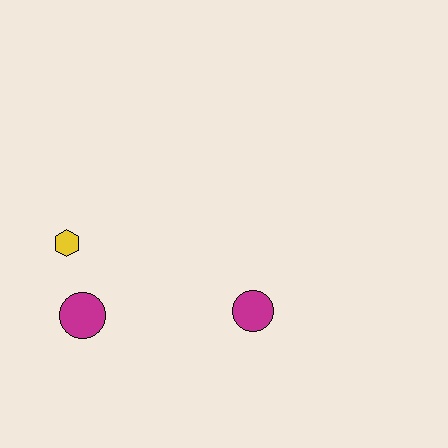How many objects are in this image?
There are 3 objects.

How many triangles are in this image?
There are no triangles.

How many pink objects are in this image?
There are no pink objects.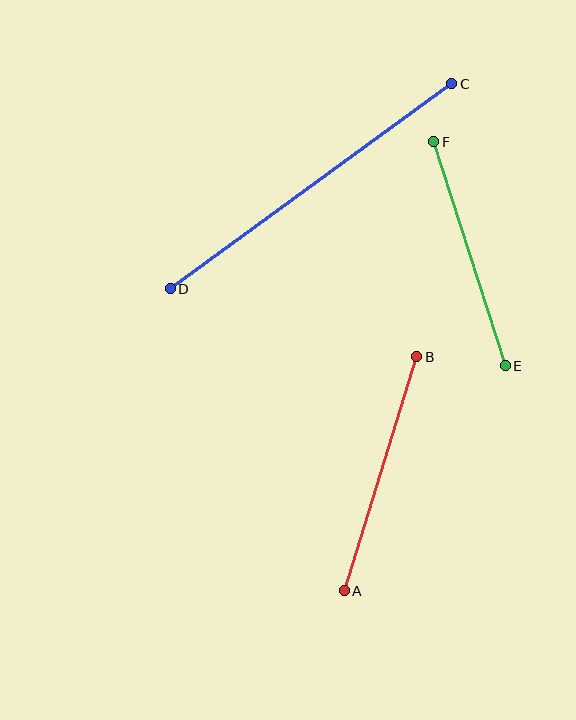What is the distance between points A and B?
The distance is approximately 245 pixels.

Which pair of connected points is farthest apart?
Points C and D are farthest apart.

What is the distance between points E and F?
The distance is approximately 235 pixels.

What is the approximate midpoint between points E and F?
The midpoint is at approximately (469, 254) pixels.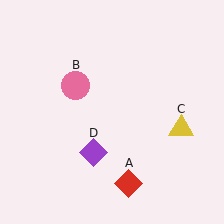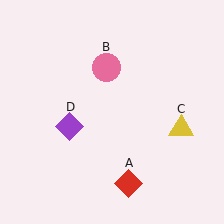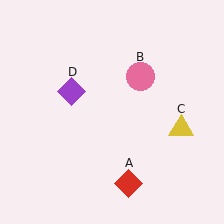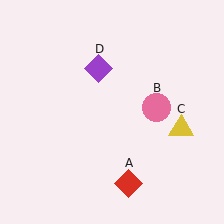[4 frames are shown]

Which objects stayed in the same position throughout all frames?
Red diamond (object A) and yellow triangle (object C) remained stationary.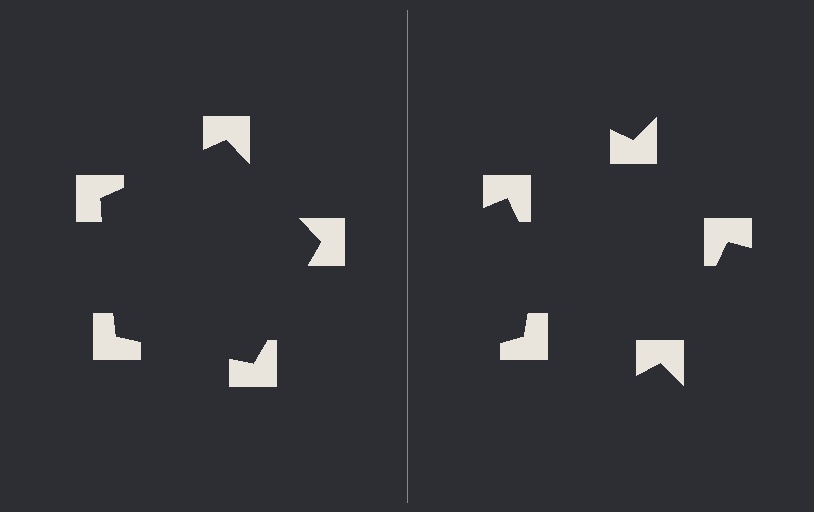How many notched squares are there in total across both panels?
10 — 5 on each side.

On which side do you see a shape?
An illusory pentagon appears on the left side. On the right side the wedge cuts are rotated, so no coherent shape forms.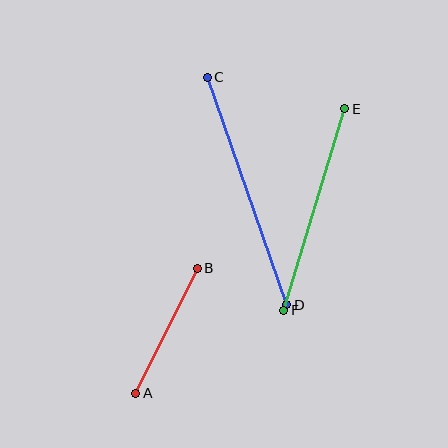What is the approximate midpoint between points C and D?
The midpoint is at approximately (247, 191) pixels.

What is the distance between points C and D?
The distance is approximately 241 pixels.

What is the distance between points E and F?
The distance is approximately 211 pixels.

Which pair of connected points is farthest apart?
Points C and D are farthest apart.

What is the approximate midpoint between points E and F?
The midpoint is at approximately (314, 209) pixels.